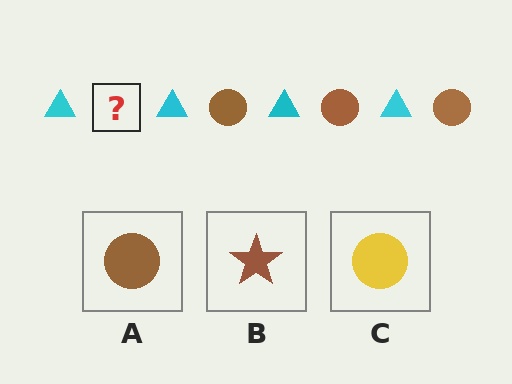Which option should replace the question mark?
Option A.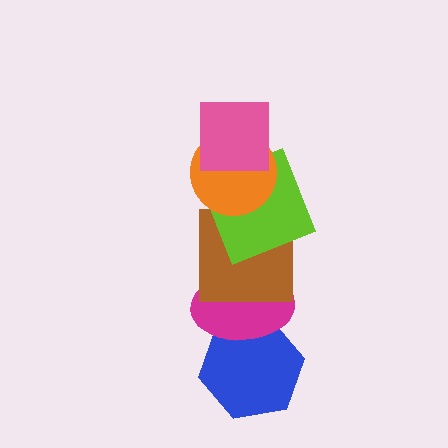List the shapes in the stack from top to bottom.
From top to bottom: the pink square, the orange circle, the lime square, the brown square, the magenta ellipse, the blue hexagon.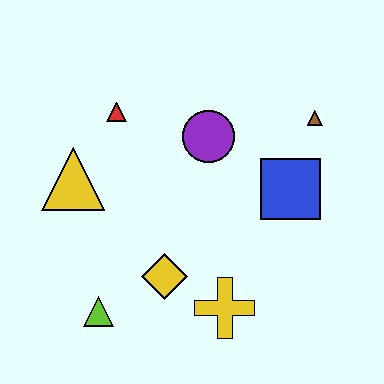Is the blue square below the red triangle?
Yes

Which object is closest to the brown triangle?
The blue square is closest to the brown triangle.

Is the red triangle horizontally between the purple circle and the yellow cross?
No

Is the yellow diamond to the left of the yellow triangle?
No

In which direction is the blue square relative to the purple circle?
The blue square is to the right of the purple circle.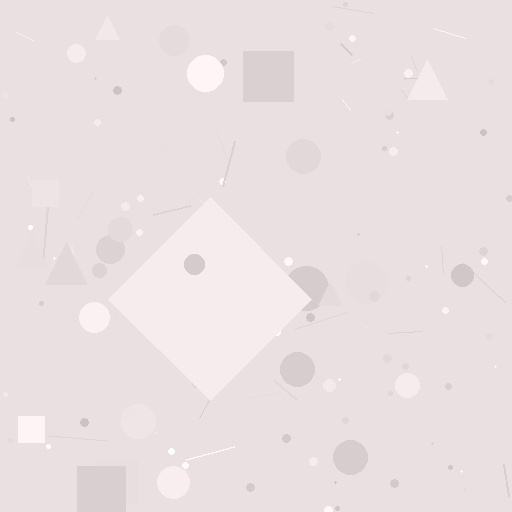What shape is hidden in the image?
A diamond is hidden in the image.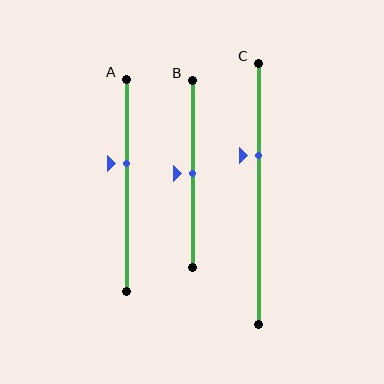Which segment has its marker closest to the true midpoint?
Segment B has its marker closest to the true midpoint.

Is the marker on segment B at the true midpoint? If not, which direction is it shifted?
Yes, the marker on segment B is at the true midpoint.